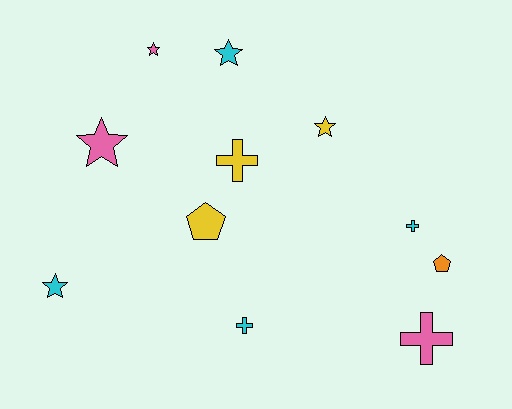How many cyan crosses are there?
There are 2 cyan crosses.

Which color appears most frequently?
Cyan, with 4 objects.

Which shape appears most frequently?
Star, with 5 objects.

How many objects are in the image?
There are 11 objects.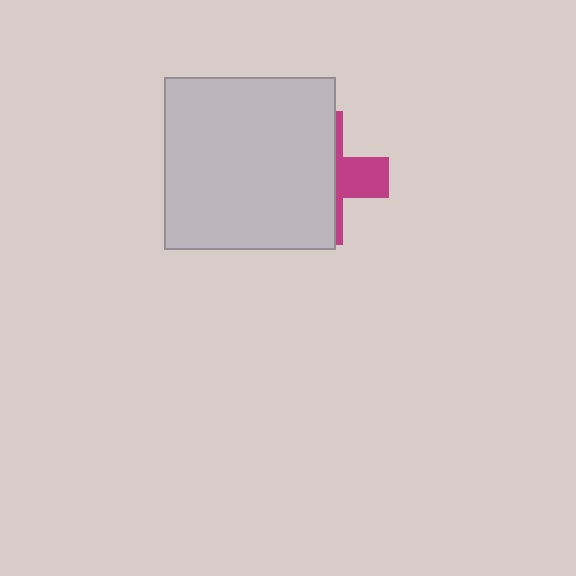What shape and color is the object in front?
The object in front is a light gray square.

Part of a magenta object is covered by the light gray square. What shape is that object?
It is a cross.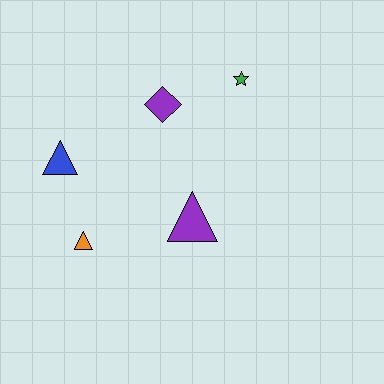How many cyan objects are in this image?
There are no cyan objects.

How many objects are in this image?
There are 5 objects.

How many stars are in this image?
There is 1 star.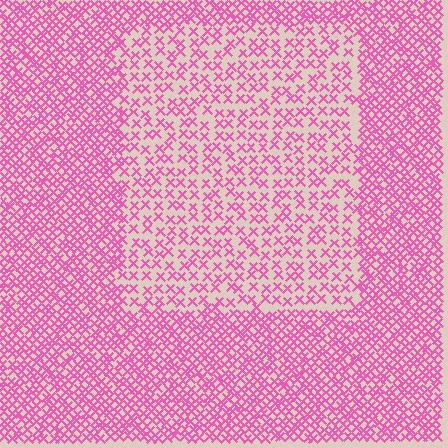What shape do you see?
I see a rectangle.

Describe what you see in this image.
The image contains small pink elements arranged at two different densities. A rectangle-shaped region is visible where the elements are less densely packed than the surrounding area.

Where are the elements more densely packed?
The elements are more densely packed outside the rectangle boundary.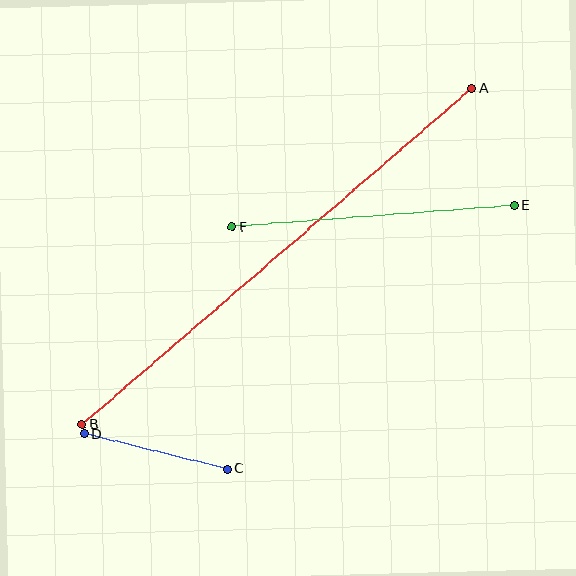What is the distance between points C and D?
The distance is approximately 147 pixels.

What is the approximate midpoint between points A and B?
The midpoint is at approximately (277, 257) pixels.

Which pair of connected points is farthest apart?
Points A and B are farthest apart.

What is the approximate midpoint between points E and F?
The midpoint is at approximately (373, 216) pixels.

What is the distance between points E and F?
The distance is approximately 283 pixels.